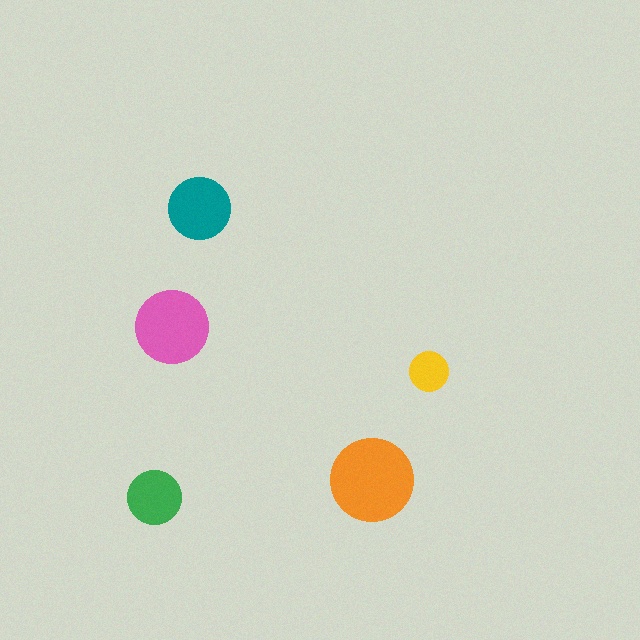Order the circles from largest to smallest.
the orange one, the pink one, the teal one, the green one, the yellow one.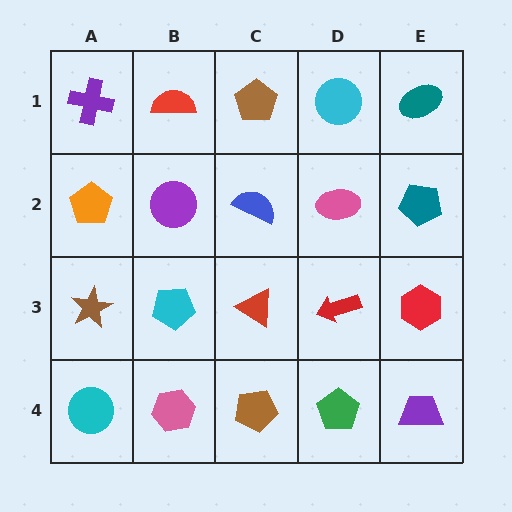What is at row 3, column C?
A red triangle.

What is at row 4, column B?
A pink hexagon.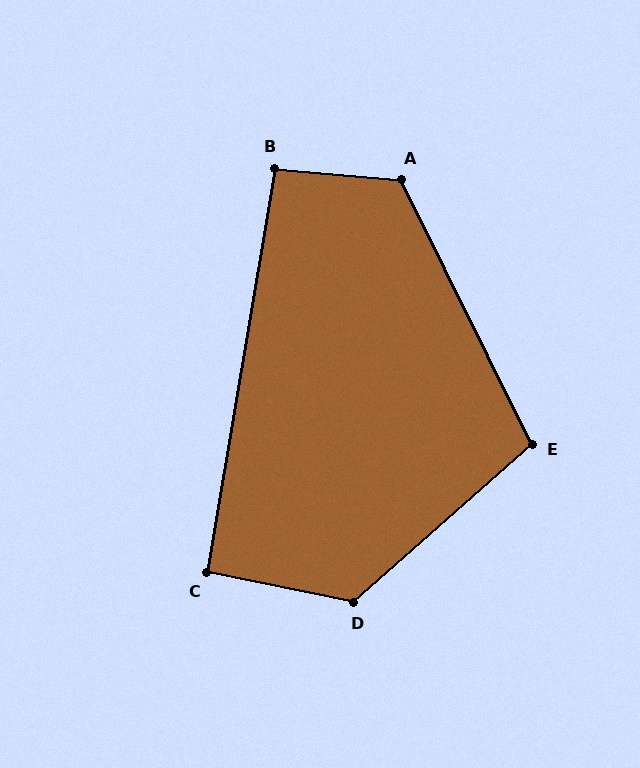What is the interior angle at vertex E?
Approximately 105 degrees (obtuse).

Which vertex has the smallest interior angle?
C, at approximately 92 degrees.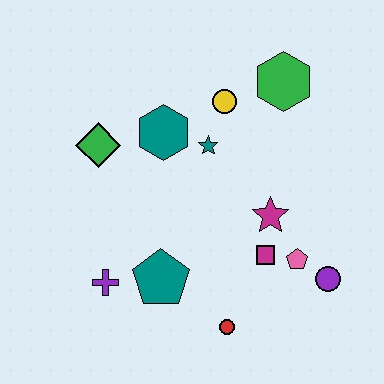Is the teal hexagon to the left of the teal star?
Yes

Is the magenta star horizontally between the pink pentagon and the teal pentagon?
Yes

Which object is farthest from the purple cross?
The green hexagon is farthest from the purple cross.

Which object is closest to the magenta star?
The magenta square is closest to the magenta star.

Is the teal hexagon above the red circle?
Yes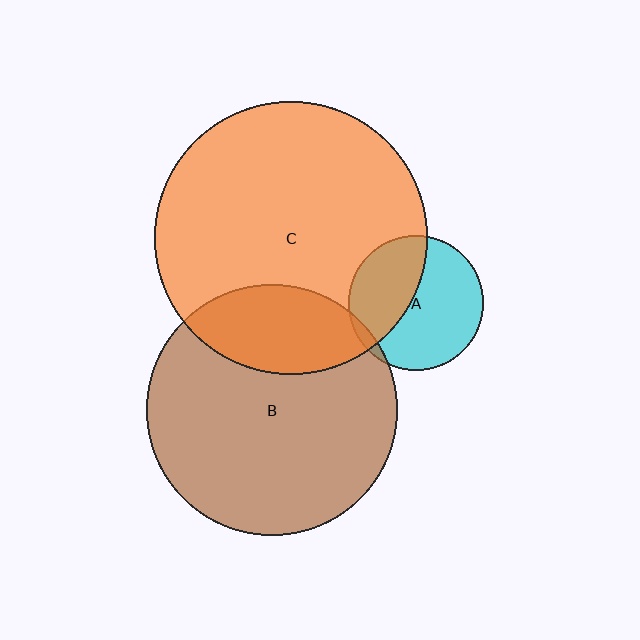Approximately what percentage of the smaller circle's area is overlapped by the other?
Approximately 25%.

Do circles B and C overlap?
Yes.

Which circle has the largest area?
Circle C (orange).